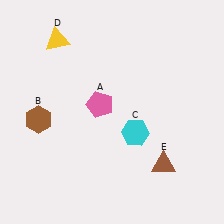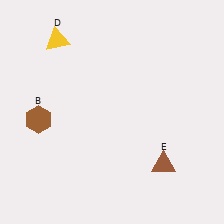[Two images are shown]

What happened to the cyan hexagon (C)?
The cyan hexagon (C) was removed in Image 2. It was in the bottom-right area of Image 1.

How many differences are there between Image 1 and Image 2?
There are 2 differences between the two images.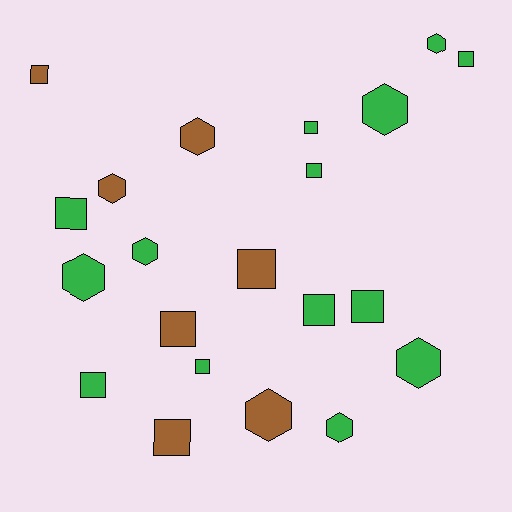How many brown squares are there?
There are 4 brown squares.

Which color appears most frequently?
Green, with 14 objects.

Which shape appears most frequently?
Square, with 12 objects.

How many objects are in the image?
There are 21 objects.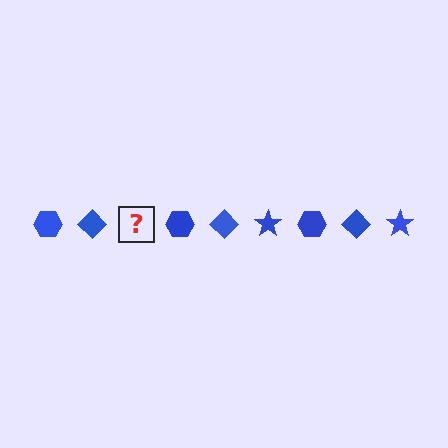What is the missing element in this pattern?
The missing element is a blue star.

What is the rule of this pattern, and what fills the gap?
The rule is that the pattern cycles through hexagon, diamond, star shapes in blue. The gap should be filled with a blue star.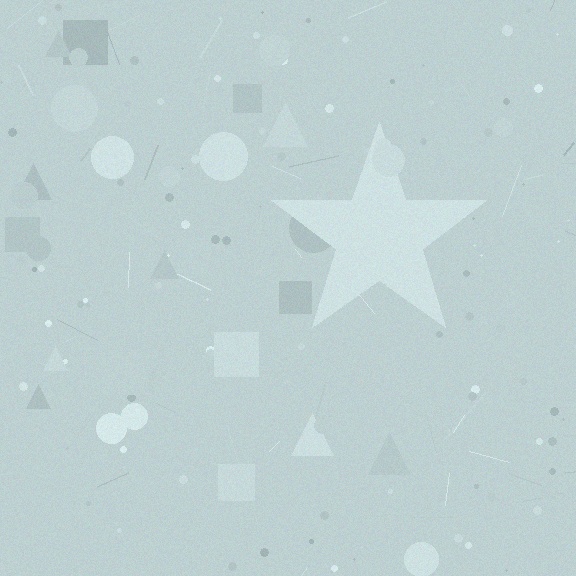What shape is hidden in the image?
A star is hidden in the image.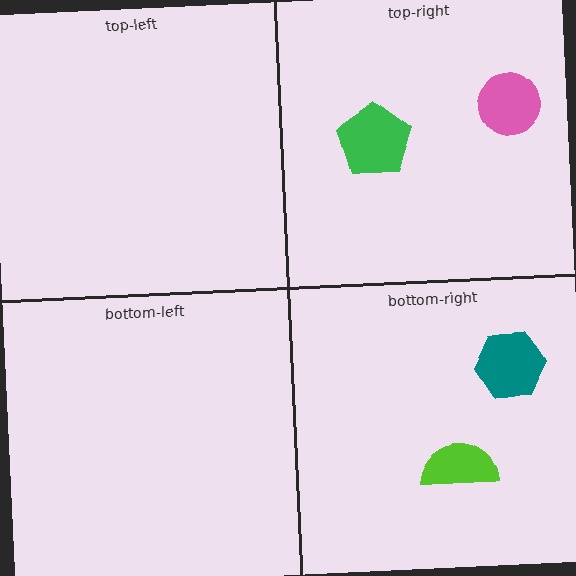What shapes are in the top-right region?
The pink circle, the green pentagon.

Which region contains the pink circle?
The top-right region.